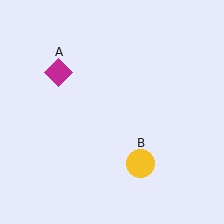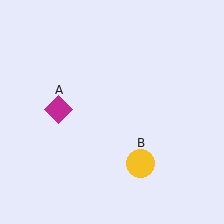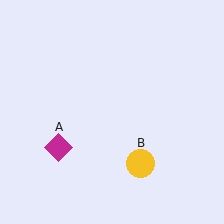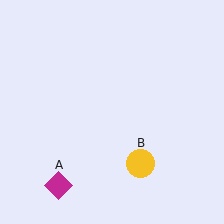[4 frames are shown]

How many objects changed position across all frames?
1 object changed position: magenta diamond (object A).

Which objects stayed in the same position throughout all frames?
Yellow circle (object B) remained stationary.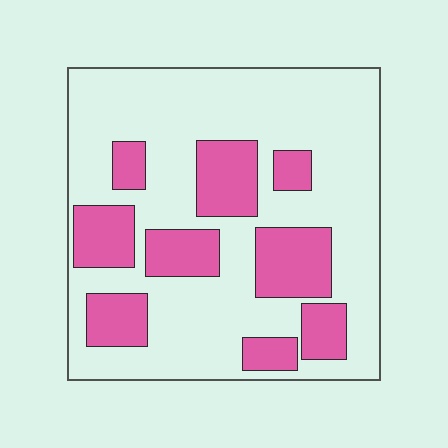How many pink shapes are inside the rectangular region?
9.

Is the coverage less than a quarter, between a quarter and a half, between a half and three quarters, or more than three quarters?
Between a quarter and a half.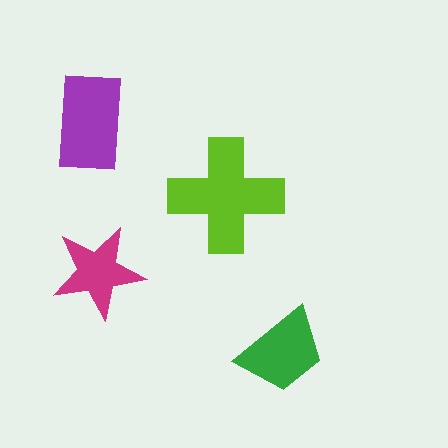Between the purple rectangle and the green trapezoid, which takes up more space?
The purple rectangle.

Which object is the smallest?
The magenta star.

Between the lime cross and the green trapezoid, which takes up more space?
The lime cross.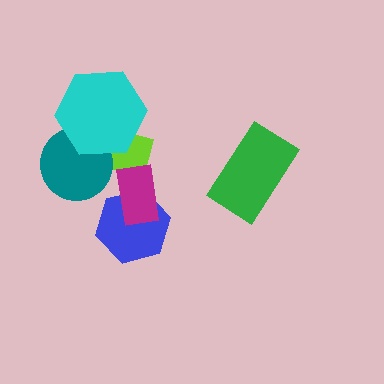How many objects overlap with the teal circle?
2 objects overlap with the teal circle.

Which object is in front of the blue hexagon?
The magenta rectangle is in front of the blue hexagon.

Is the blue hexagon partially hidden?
Yes, it is partially covered by another shape.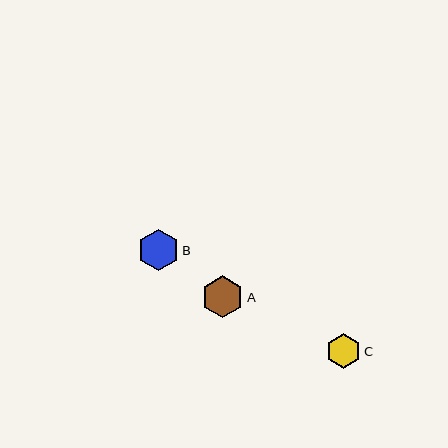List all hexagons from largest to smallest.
From largest to smallest: A, B, C.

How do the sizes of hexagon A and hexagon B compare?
Hexagon A and hexagon B are approximately the same size.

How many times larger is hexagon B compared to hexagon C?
Hexagon B is approximately 1.2 times the size of hexagon C.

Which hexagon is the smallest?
Hexagon C is the smallest with a size of approximately 35 pixels.